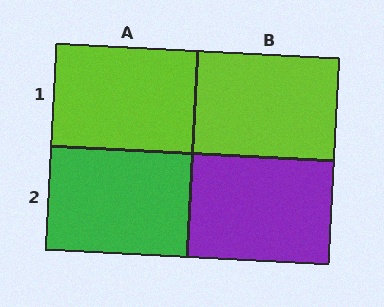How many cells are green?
1 cell is green.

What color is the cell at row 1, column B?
Lime.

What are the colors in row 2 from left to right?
Green, purple.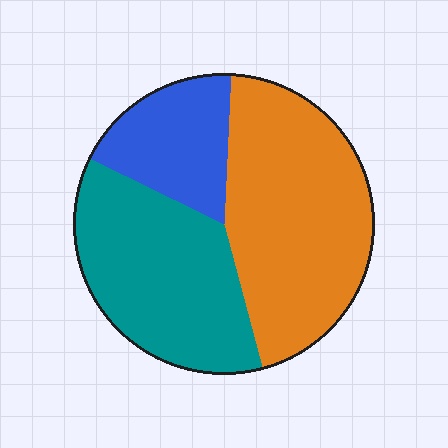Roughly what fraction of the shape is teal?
Teal covers around 35% of the shape.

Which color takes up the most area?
Orange, at roughly 45%.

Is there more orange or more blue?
Orange.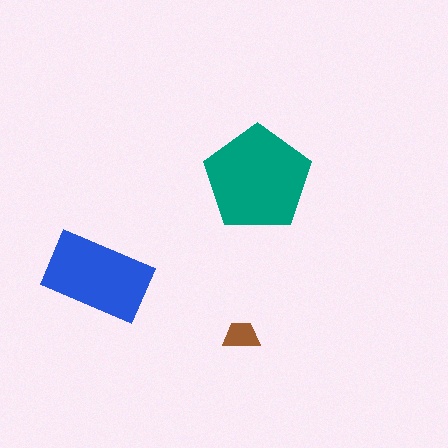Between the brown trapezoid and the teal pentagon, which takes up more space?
The teal pentagon.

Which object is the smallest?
The brown trapezoid.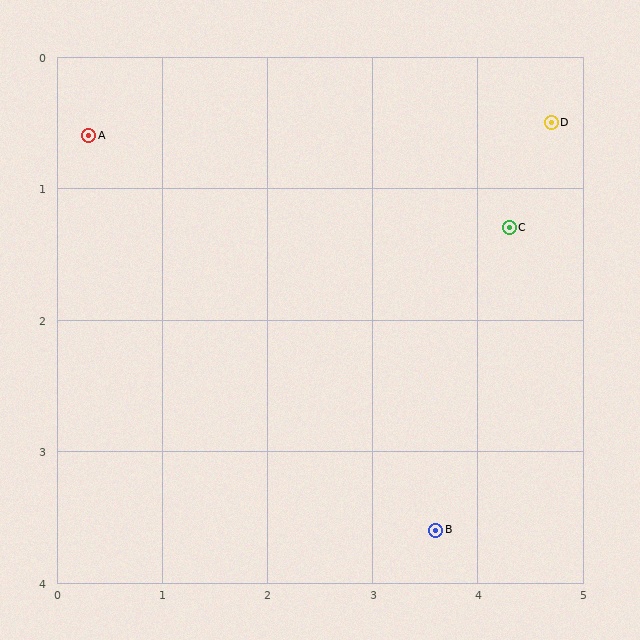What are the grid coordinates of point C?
Point C is at approximately (4.3, 1.3).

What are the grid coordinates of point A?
Point A is at approximately (0.3, 0.6).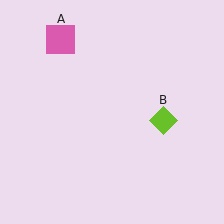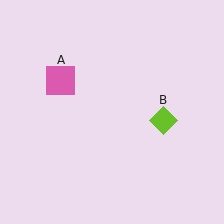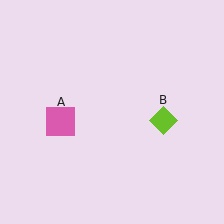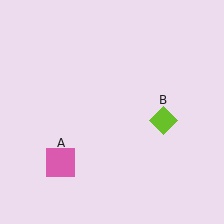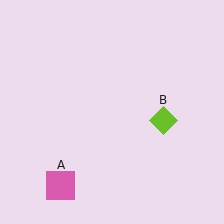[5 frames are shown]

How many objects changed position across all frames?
1 object changed position: pink square (object A).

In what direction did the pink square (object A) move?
The pink square (object A) moved down.